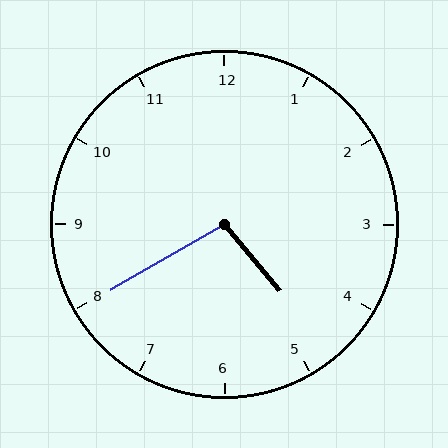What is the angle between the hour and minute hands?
Approximately 100 degrees.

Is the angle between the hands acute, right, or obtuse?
It is obtuse.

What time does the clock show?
4:40.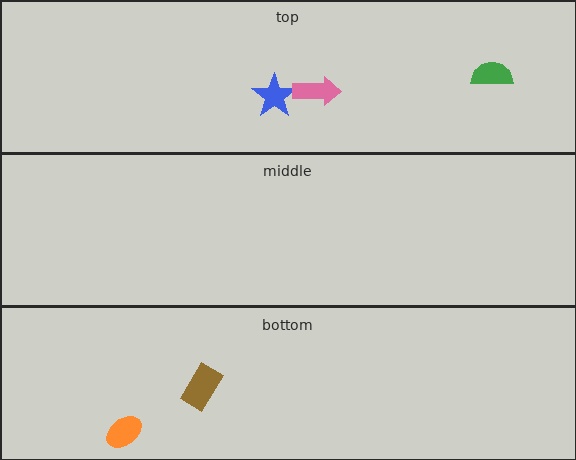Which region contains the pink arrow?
The top region.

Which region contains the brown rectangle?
The bottom region.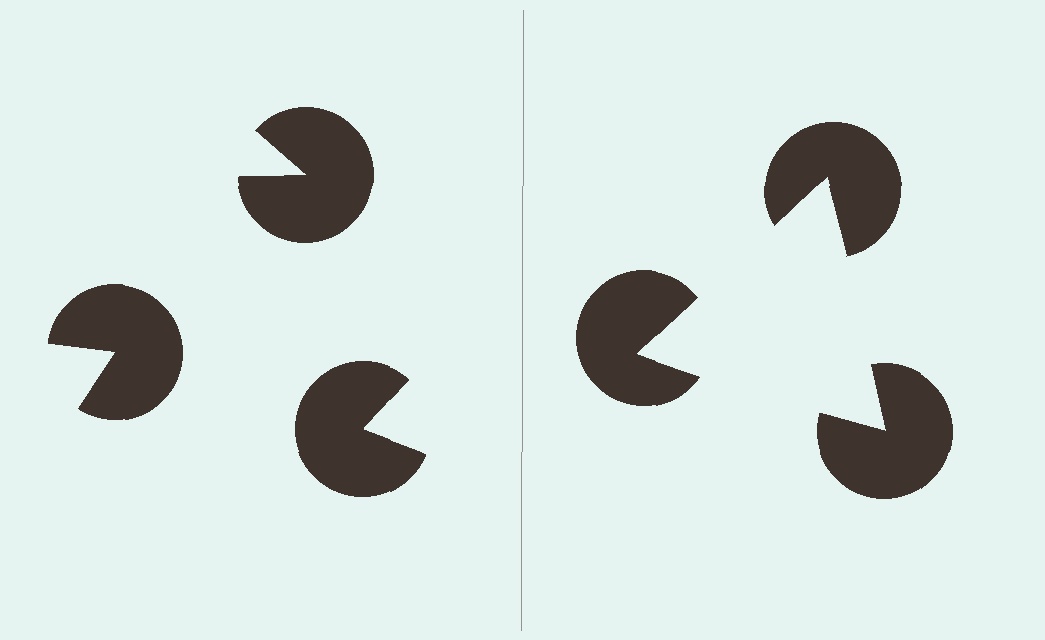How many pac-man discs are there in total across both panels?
6 — 3 on each side.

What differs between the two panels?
The pac-man discs are positioned identically on both sides; only the wedge orientations differ. On the right they align to a triangle; on the left they are misaligned.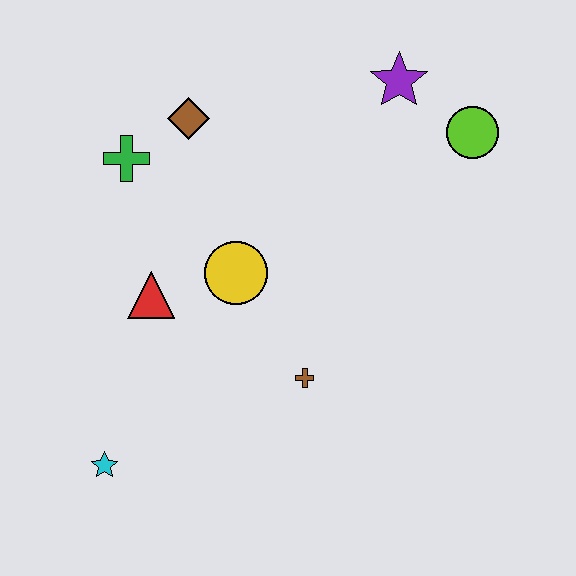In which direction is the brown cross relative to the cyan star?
The brown cross is to the right of the cyan star.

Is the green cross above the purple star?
No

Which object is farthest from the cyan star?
The lime circle is farthest from the cyan star.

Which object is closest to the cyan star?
The red triangle is closest to the cyan star.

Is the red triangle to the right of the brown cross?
No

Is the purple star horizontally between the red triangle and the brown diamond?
No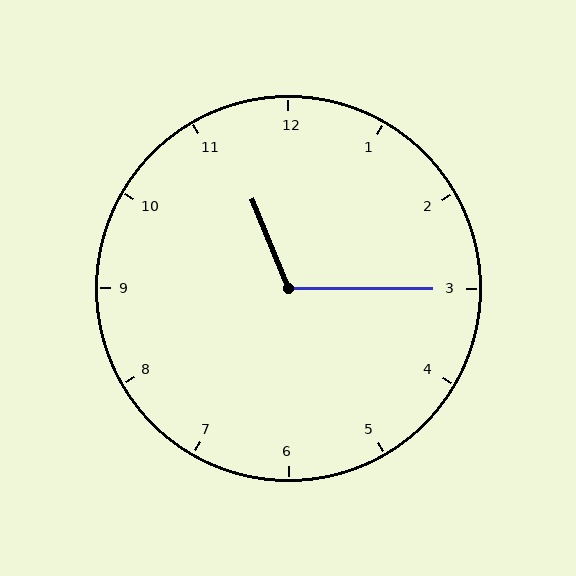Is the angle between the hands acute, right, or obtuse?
It is obtuse.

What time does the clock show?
11:15.